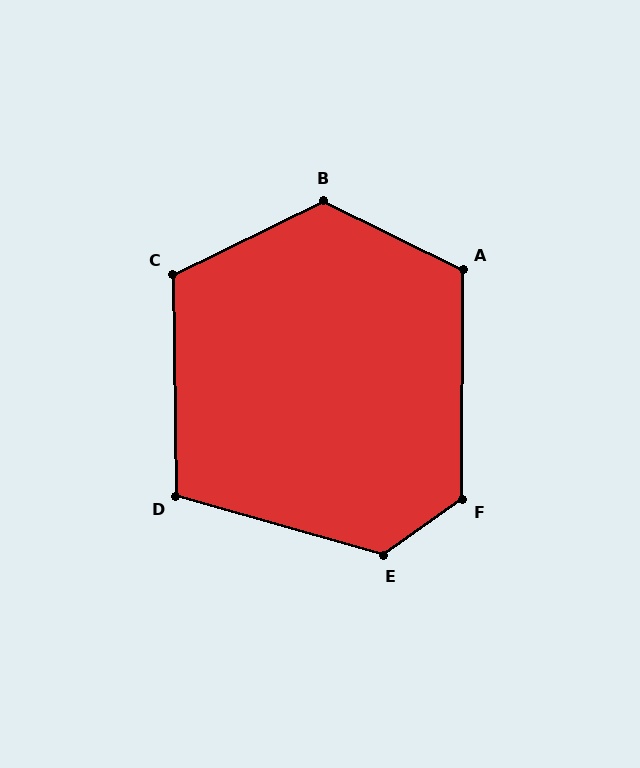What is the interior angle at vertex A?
Approximately 116 degrees (obtuse).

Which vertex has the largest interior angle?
E, at approximately 128 degrees.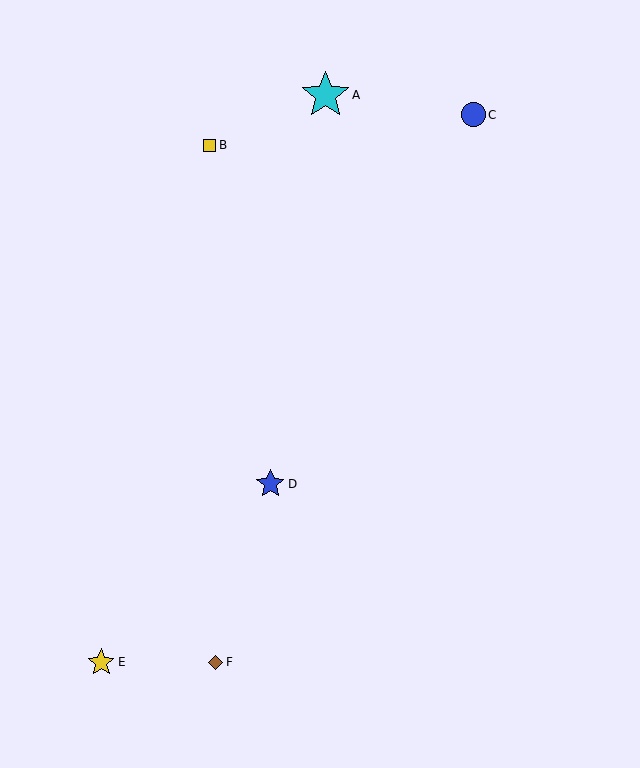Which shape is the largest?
The cyan star (labeled A) is the largest.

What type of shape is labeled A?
Shape A is a cyan star.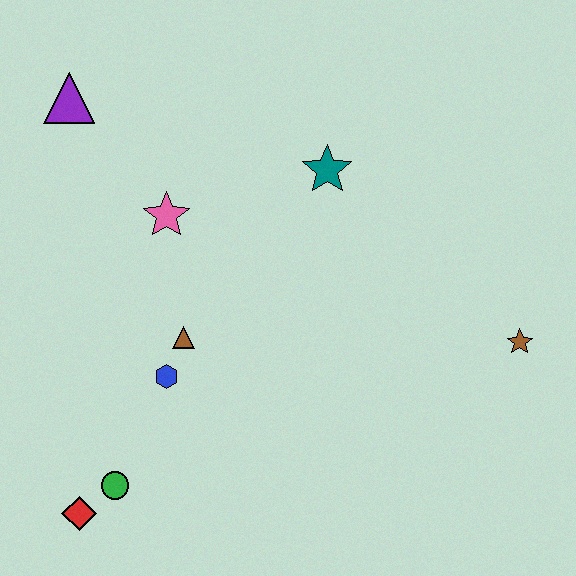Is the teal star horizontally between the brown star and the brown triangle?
Yes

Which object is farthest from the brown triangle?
The brown star is farthest from the brown triangle.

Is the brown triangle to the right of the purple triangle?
Yes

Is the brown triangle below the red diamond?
No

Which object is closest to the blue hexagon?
The brown triangle is closest to the blue hexagon.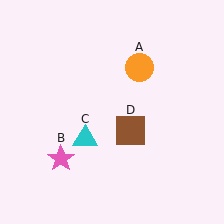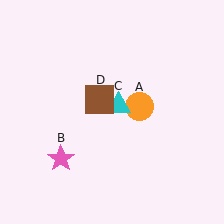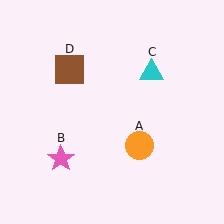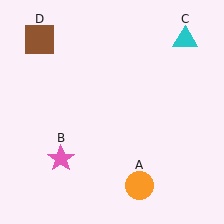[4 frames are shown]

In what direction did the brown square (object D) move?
The brown square (object D) moved up and to the left.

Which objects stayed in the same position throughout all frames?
Pink star (object B) remained stationary.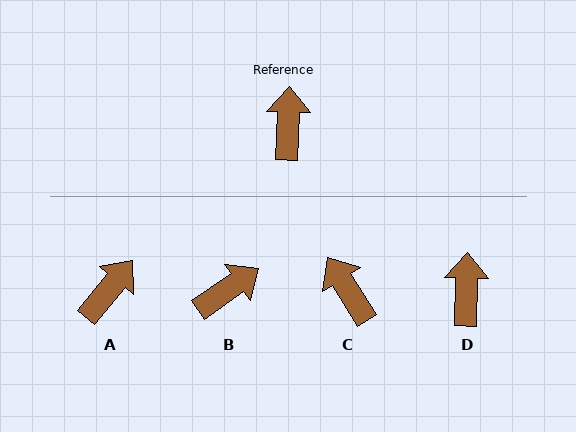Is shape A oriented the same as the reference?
No, it is off by about 38 degrees.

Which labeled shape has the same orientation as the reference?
D.